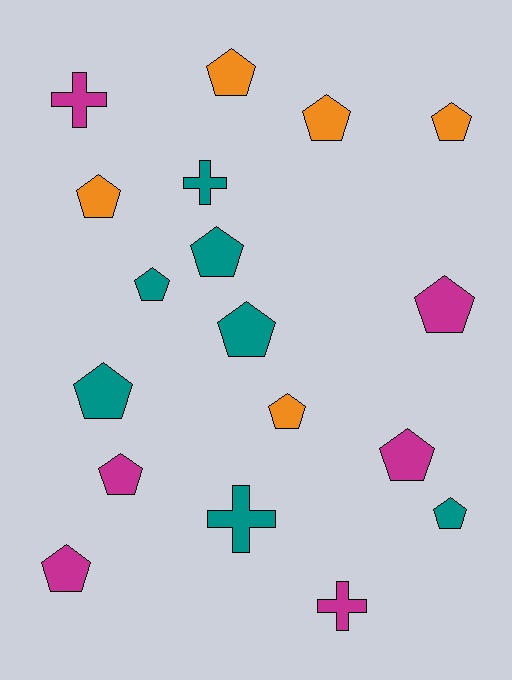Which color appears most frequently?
Teal, with 7 objects.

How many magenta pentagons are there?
There are 4 magenta pentagons.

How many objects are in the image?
There are 18 objects.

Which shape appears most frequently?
Pentagon, with 14 objects.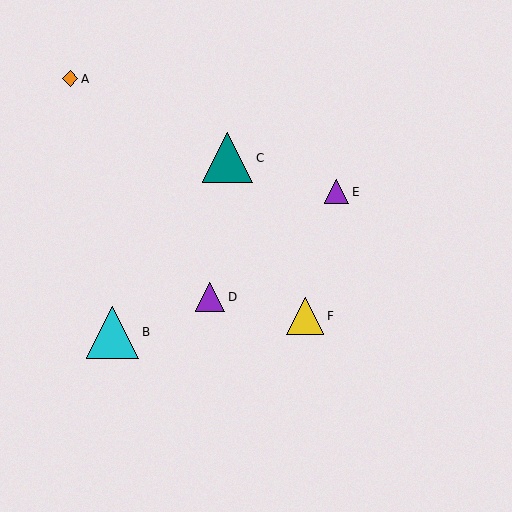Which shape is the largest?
The cyan triangle (labeled B) is the largest.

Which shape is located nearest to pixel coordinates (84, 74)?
The orange diamond (labeled A) at (70, 79) is nearest to that location.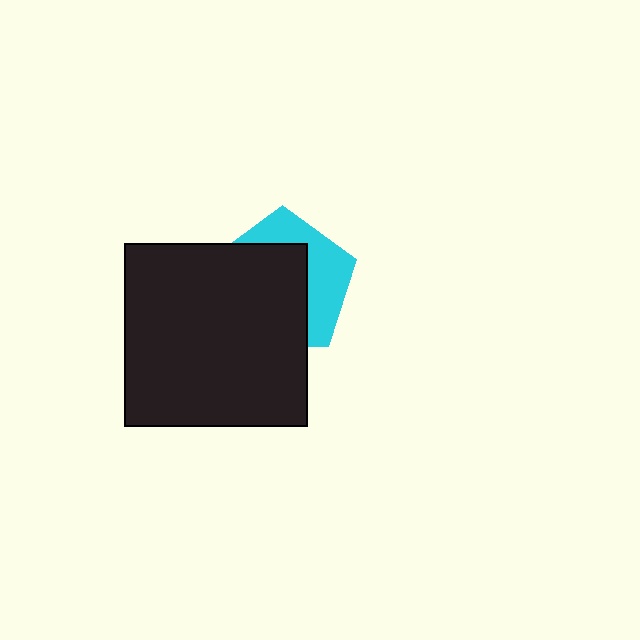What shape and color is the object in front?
The object in front is a black square.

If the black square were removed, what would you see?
You would see the complete cyan pentagon.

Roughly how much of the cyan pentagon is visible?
A small part of it is visible (roughly 39%).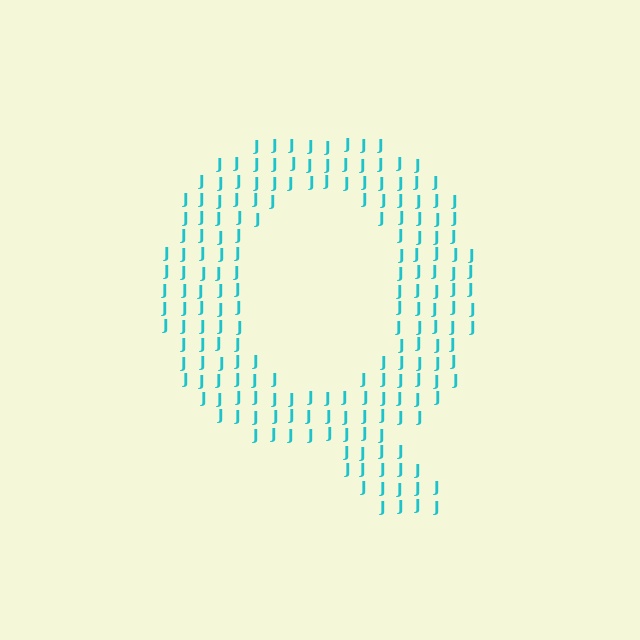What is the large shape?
The large shape is the letter Q.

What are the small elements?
The small elements are letter J's.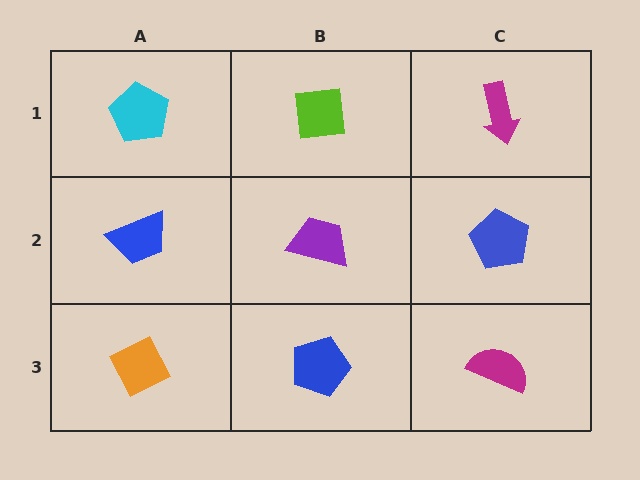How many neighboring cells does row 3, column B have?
3.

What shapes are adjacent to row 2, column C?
A magenta arrow (row 1, column C), a magenta semicircle (row 3, column C), a purple trapezoid (row 2, column B).